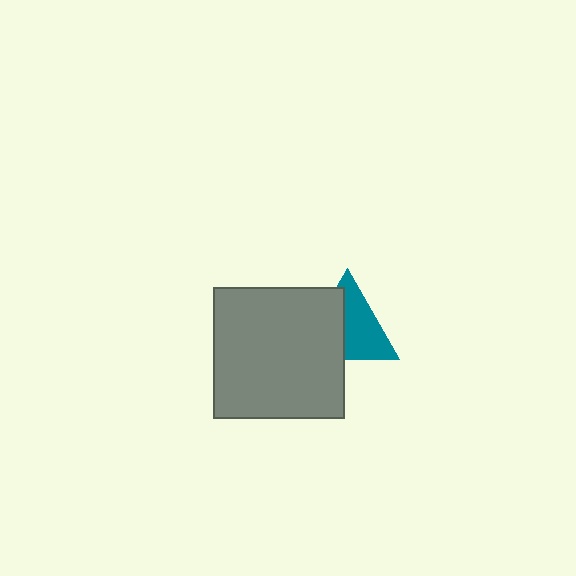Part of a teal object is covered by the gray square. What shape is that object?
It is a triangle.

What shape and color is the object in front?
The object in front is a gray square.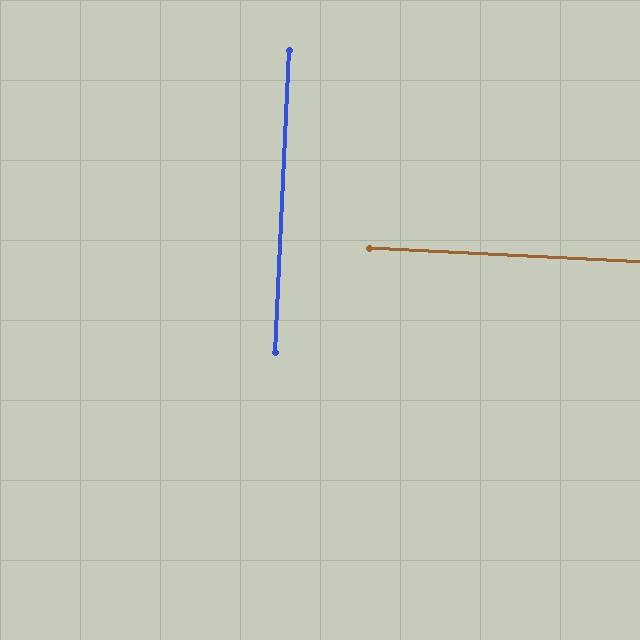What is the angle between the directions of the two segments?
Approximately 90 degrees.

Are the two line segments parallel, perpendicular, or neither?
Perpendicular — they meet at approximately 90°.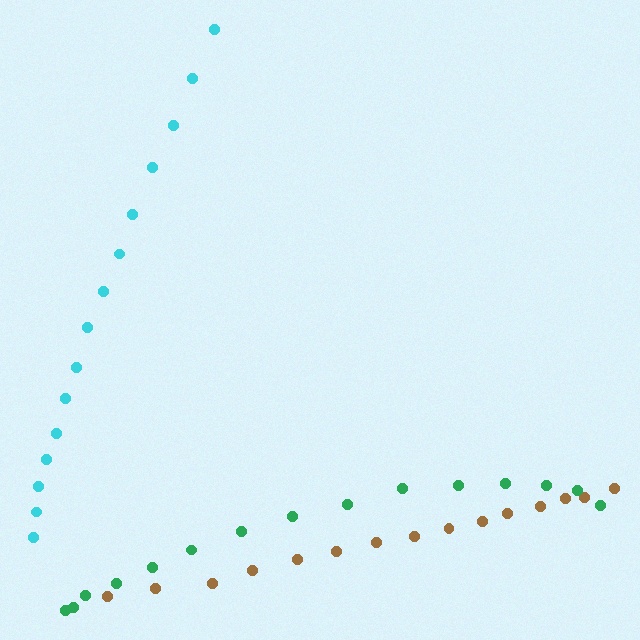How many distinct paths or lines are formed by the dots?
There are 3 distinct paths.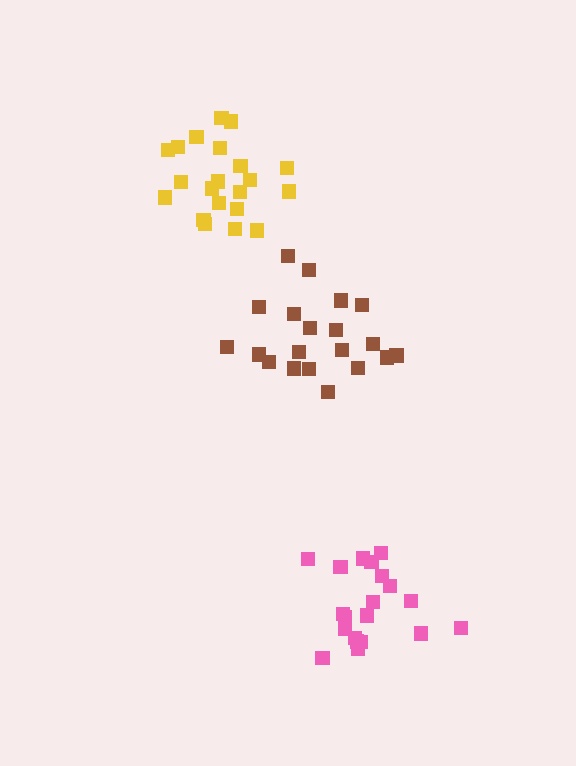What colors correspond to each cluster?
The clusters are colored: brown, yellow, pink.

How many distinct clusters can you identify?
There are 3 distinct clusters.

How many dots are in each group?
Group 1: 20 dots, Group 2: 21 dots, Group 3: 20 dots (61 total).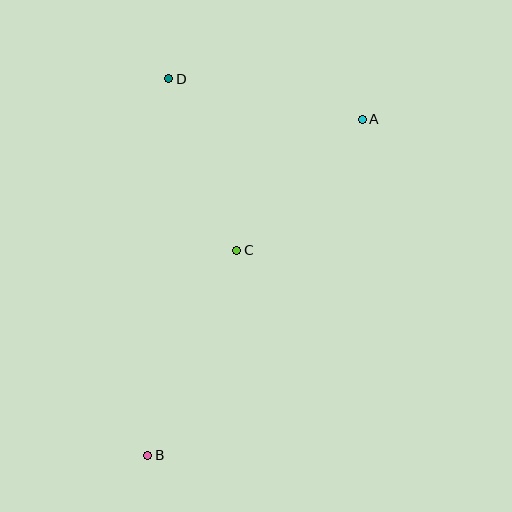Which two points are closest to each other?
Points A and C are closest to each other.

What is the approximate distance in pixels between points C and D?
The distance between C and D is approximately 185 pixels.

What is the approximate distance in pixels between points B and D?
The distance between B and D is approximately 377 pixels.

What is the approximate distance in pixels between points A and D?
The distance between A and D is approximately 198 pixels.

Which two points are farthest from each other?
Points A and B are farthest from each other.